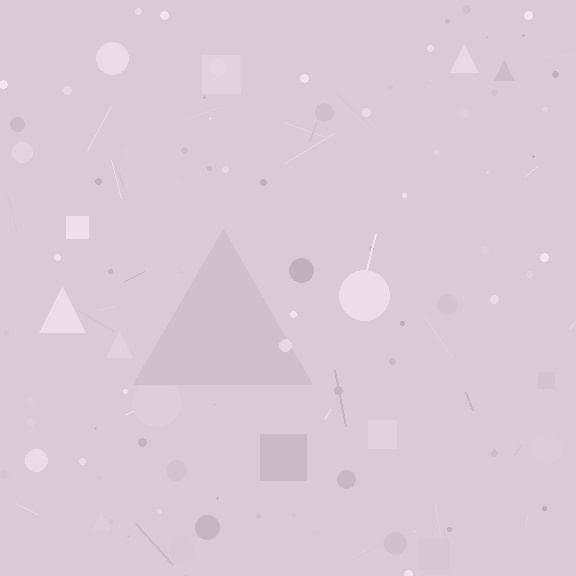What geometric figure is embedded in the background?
A triangle is embedded in the background.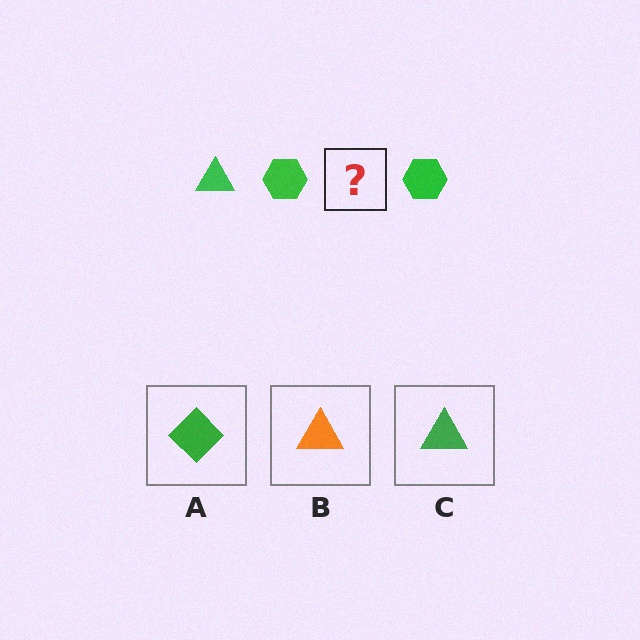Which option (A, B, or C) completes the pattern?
C.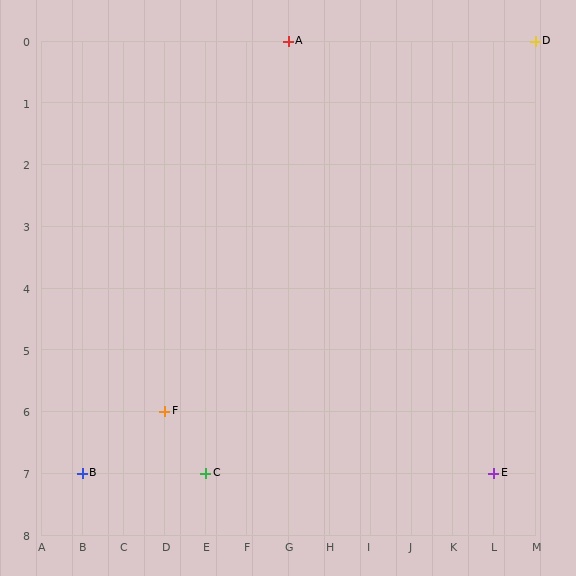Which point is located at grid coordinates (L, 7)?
Point E is at (L, 7).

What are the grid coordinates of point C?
Point C is at grid coordinates (E, 7).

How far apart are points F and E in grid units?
Points F and E are 8 columns and 1 row apart (about 8.1 grid units diagonally).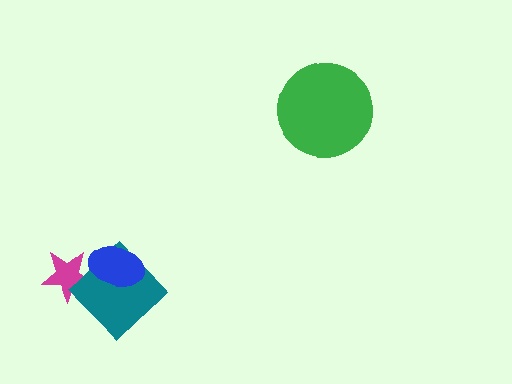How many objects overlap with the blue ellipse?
2 objects overlap with the blue ellipse.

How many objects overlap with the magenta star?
2 objects overlap with the magenta star.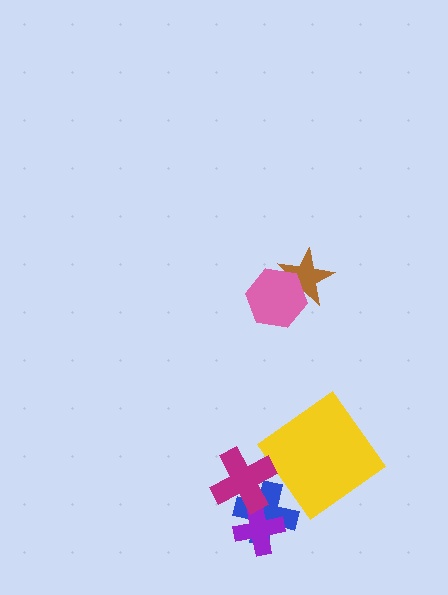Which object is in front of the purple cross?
The magenta cross is in front of the purple cross.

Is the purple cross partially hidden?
Yes, it is partially covered by another shape.